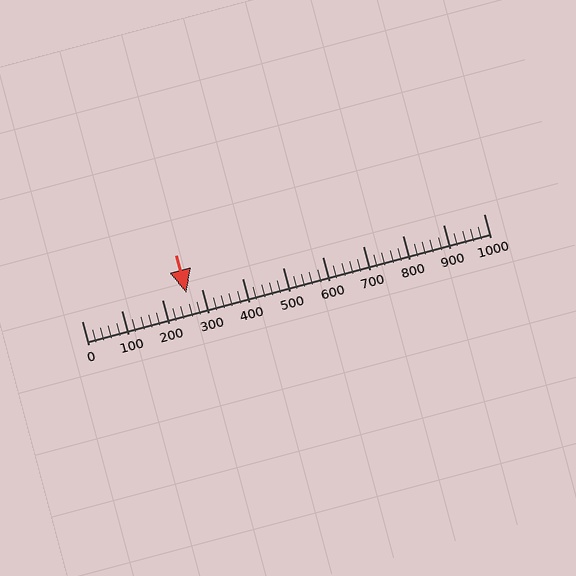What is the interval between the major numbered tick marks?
The major tick marks are spaced 100 units apart.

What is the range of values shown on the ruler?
The ruler shows values from 0 to 1000.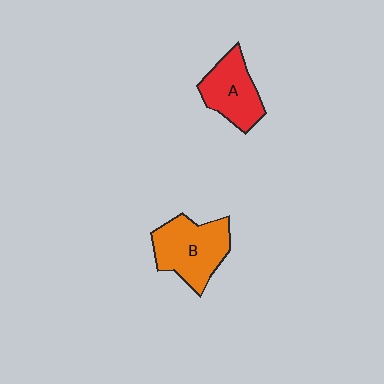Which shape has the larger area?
Shape B (orange).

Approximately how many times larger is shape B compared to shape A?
Approximately 1.3 times.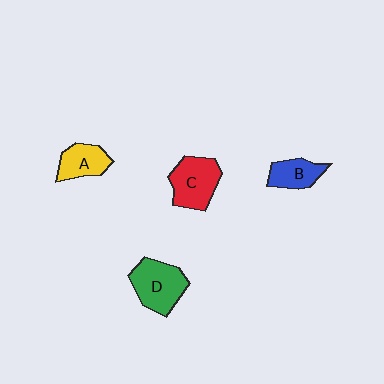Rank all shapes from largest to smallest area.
From largest to smallest: D (green), C (red), A (yellow), B (blue).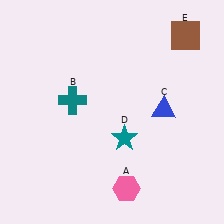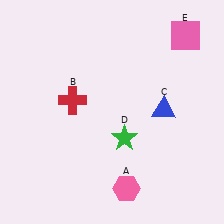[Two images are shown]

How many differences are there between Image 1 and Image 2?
There are 3 differences between the two images.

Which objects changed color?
B changed from teal to red. D changed from teal to green. E changed from brown to pink.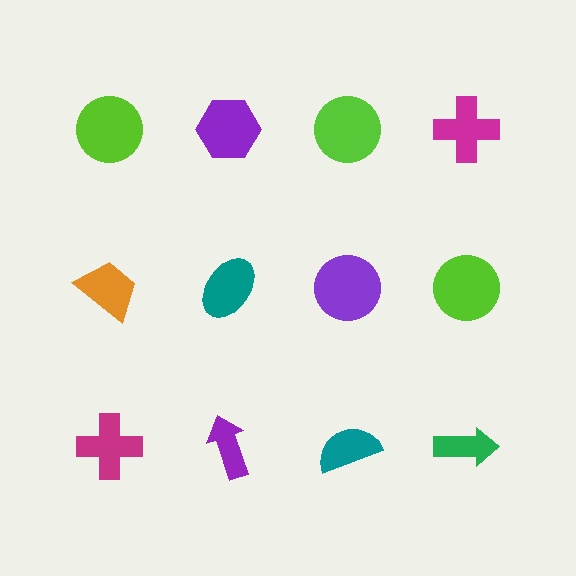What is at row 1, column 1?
A lime circle.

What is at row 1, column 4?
A magenta cross.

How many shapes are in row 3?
4 shapes.